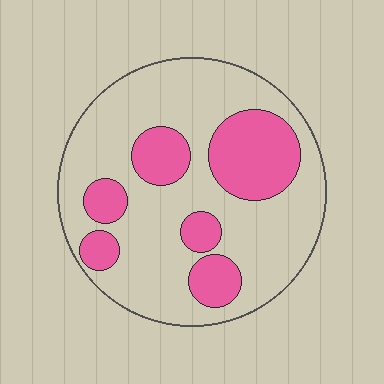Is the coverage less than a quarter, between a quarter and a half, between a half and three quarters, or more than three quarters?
Between a quarter and a half.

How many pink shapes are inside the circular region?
6.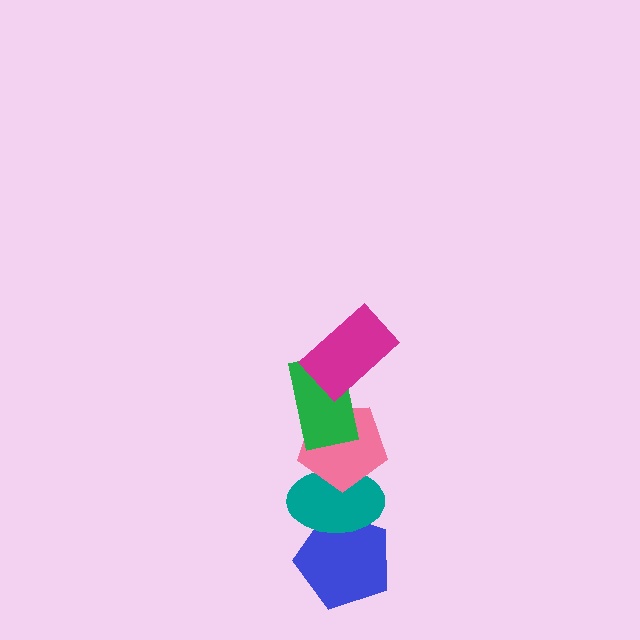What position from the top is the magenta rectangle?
The magenta rectangle is 1st from the top.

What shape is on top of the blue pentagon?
The teal ellipse is on top of the blue pentagon.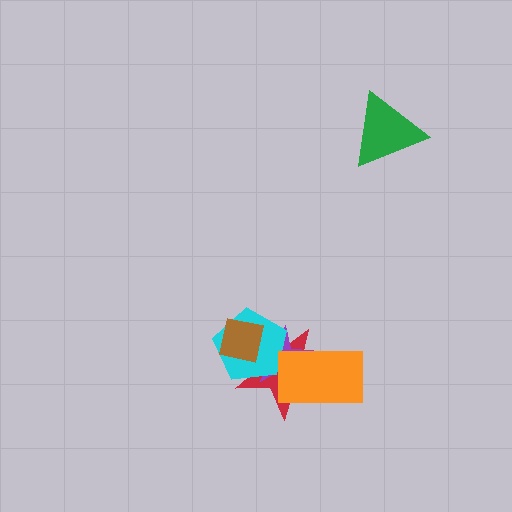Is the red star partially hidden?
Yes, it is partially covered by another shape.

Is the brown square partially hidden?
No, no other shape covers it.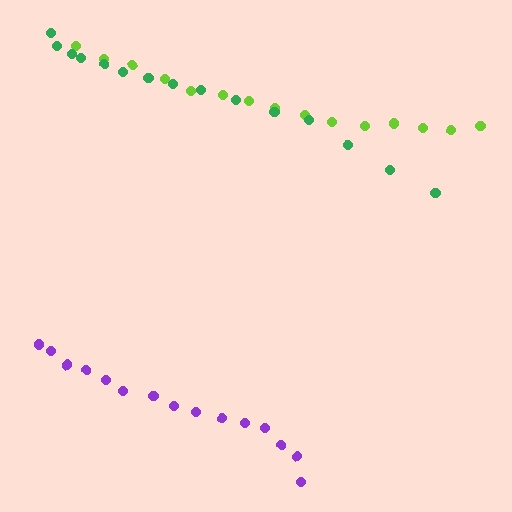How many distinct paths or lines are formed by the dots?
There are 3 distinct paths.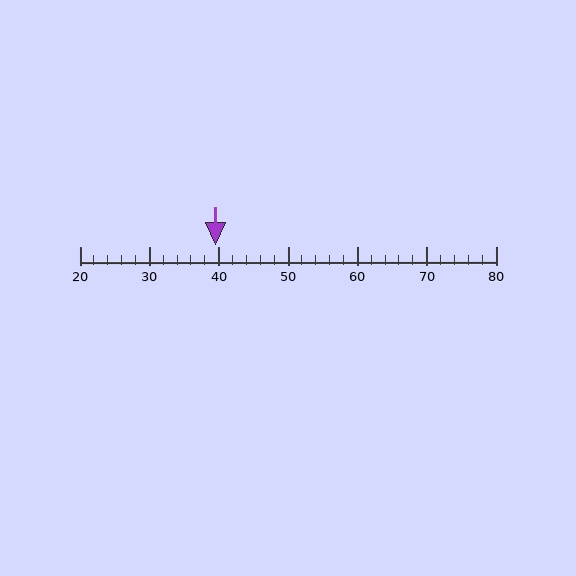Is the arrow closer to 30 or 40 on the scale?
The arrow is closer to 40.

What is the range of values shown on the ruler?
The ruler shows values from 20 to 80.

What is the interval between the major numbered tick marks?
The major tick marks are spaced 10 units apart.